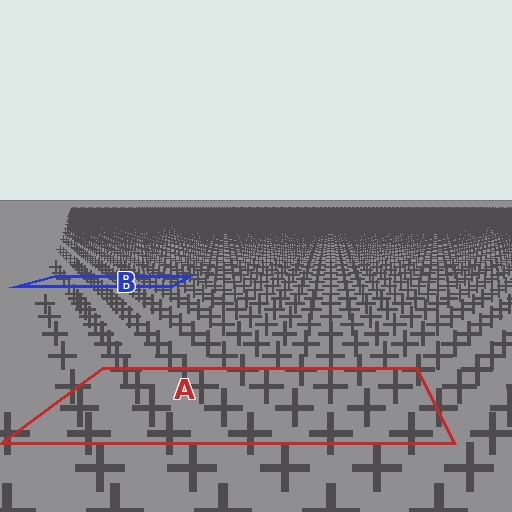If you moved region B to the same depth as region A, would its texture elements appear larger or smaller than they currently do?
They would appear larger. At a closer depth, the same texture elements are projected at a bigger on-screen size.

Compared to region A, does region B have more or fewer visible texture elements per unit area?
Region B has more texture elements per unit area — they are packed more densely because it is farther away.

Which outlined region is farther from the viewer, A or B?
Region B is farther from the viewer — the texture elements inside it appear smaller and more densely packed.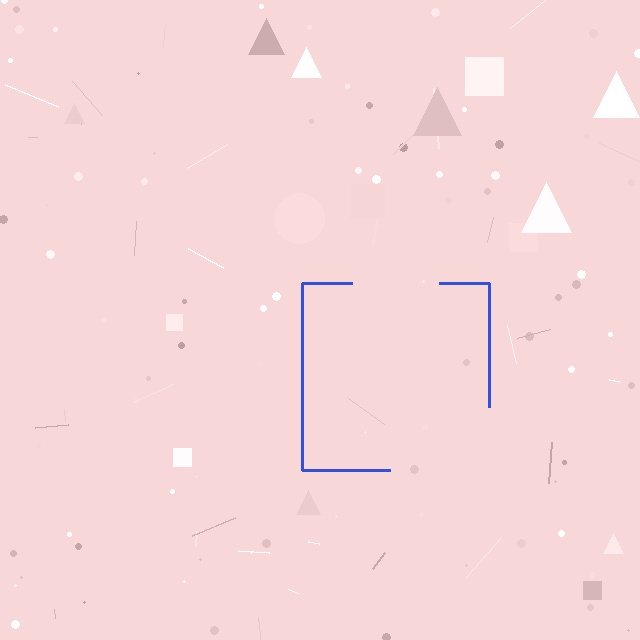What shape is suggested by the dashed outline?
The dashed outline suggests a square.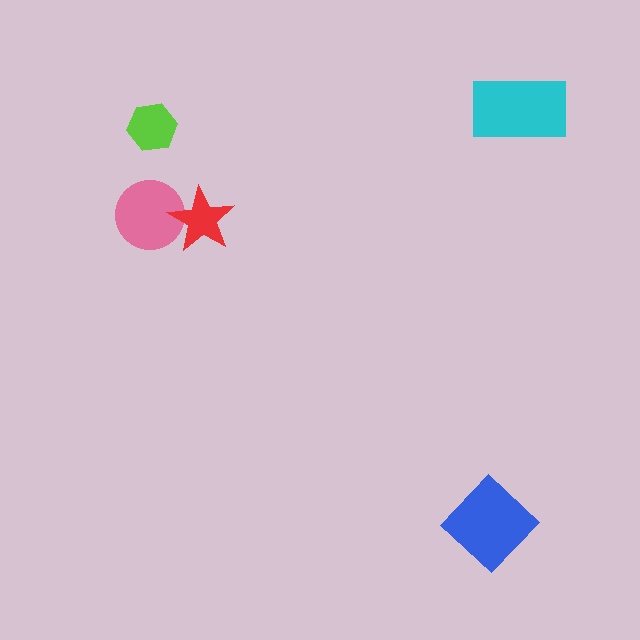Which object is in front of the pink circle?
The red star is in front of the pink circle.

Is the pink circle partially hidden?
Yes, it is partially covered by another shape.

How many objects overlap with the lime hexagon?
0 objects overlap with the lime hexagon.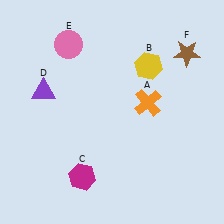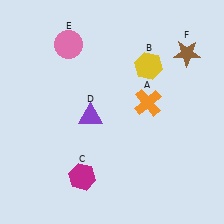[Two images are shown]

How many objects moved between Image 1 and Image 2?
1 object moved between the two images.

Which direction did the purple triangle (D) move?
The purple triangle (D) moved right.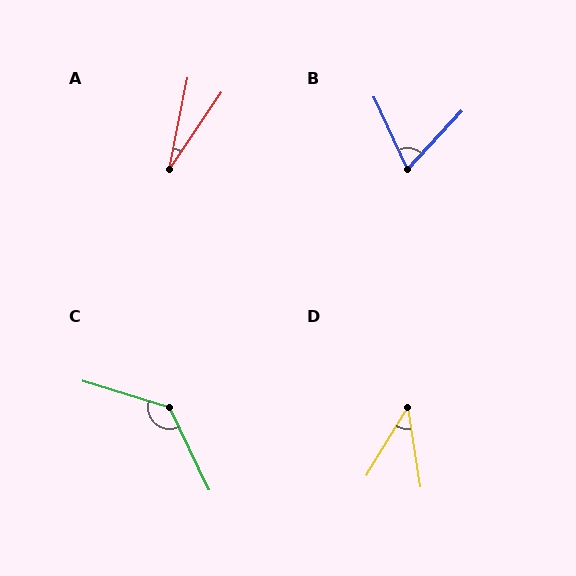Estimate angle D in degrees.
Approximately 40 degrees.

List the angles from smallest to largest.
A (23°), D (40°), B (68°), C (133°).